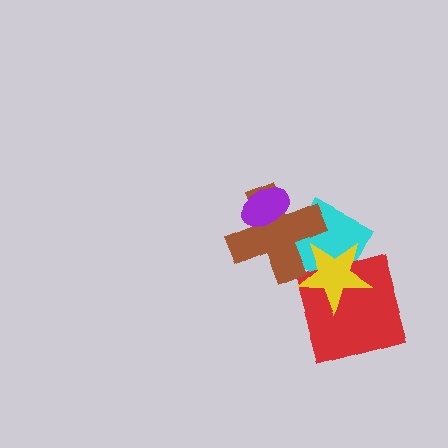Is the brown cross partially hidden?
Yes, it is partially covered by another shape.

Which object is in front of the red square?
The yellow star is in front of the red square.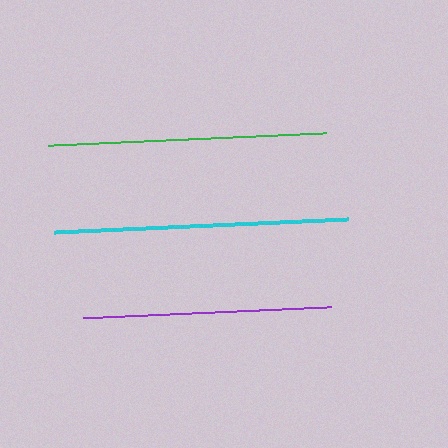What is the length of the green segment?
The green segment is approximately 279 pixels long.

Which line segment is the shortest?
The purple line is the shortest at approximately 248 pixels.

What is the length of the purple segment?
The purple segment is approximately 248 pixels long.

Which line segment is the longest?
The cyan line is the longest at approximately 294 pixels.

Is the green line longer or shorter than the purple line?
The green line is longer than the purple line.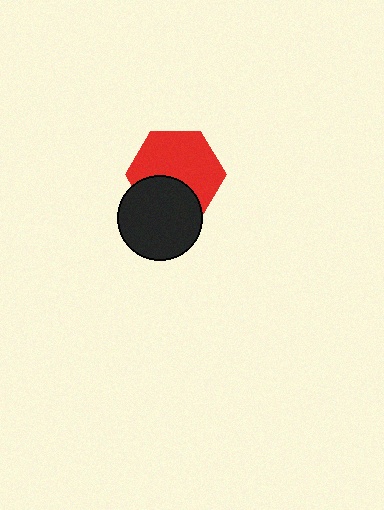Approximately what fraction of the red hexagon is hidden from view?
Roughly 35% of the red hexagon is hidden behind the black circle.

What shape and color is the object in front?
The object in front is a black circle.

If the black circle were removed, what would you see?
You would see the complete red hexagon.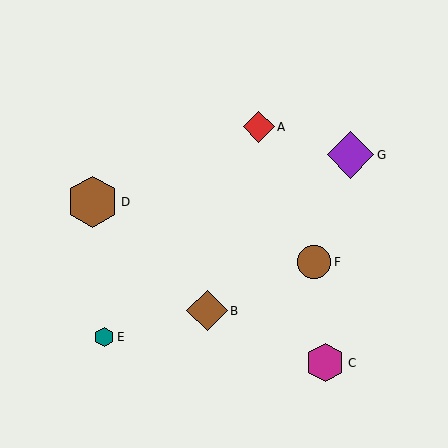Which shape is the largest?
The brown hexagon (labeled D) is the largest.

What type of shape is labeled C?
Shape C is a magenta hexagon.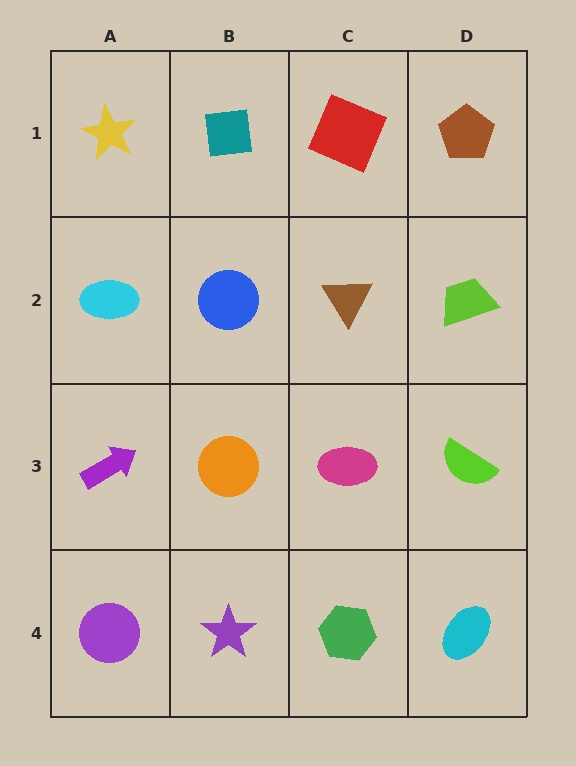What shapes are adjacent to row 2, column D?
A brown pentagon (row 1, column D), a lime semicircle (row 3, column D), a brown triangle (row 2, column C).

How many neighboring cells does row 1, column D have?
2.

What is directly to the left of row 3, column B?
A purple arrow.